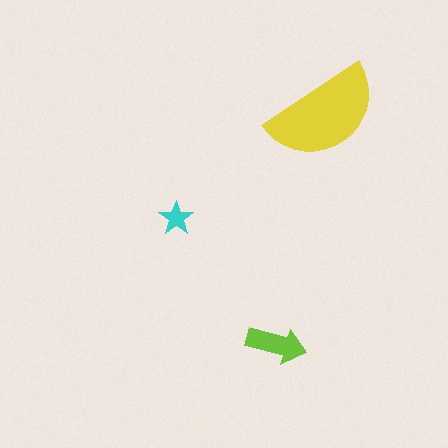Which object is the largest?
The yellow semicircle.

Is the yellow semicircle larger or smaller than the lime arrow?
Larger.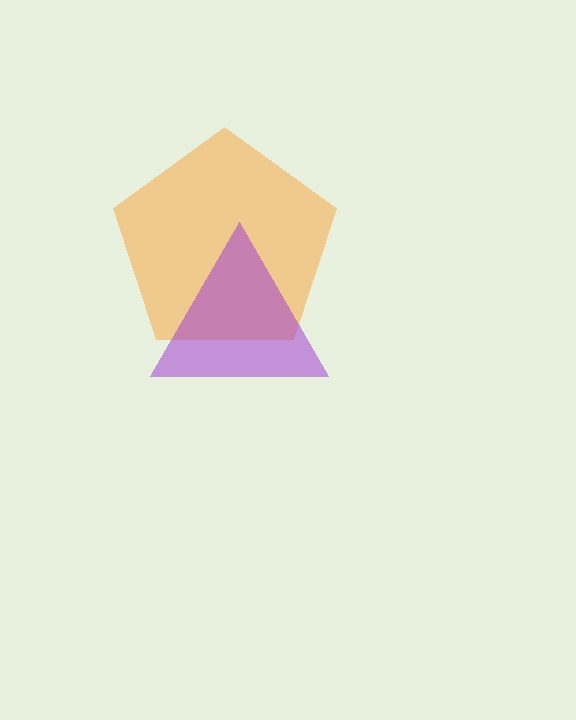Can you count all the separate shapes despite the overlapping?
Yes, there are 2 separate shapes.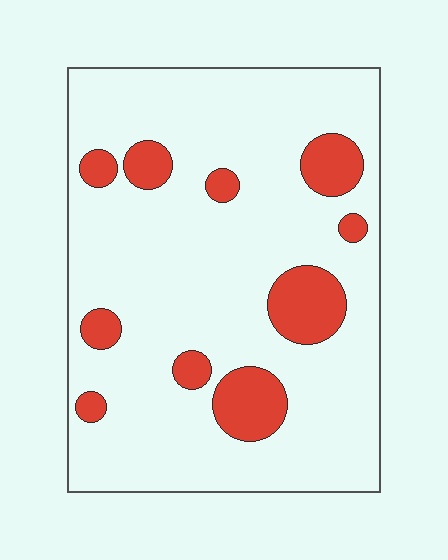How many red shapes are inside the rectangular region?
10.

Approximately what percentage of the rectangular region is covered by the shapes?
Approximately 15%.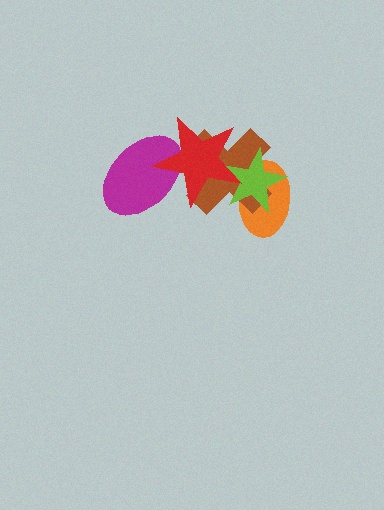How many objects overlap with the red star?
4 objects overlap with the red star.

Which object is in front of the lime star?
The red star is in front of the lime star.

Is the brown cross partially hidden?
Yes, it is partially covered by another shape.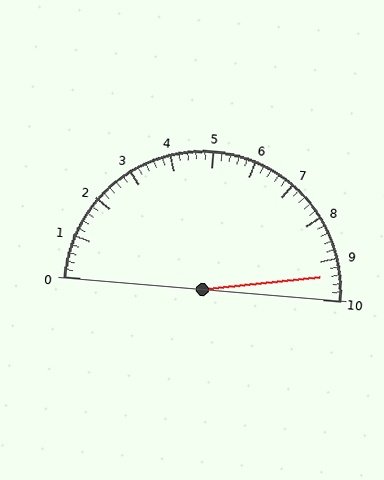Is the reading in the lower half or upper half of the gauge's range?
The reading is in the upper half of the range (0 to 10).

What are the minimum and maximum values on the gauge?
The gauge ranges from 0 to 10.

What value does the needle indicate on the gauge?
The needle indicates approximately 9.4.